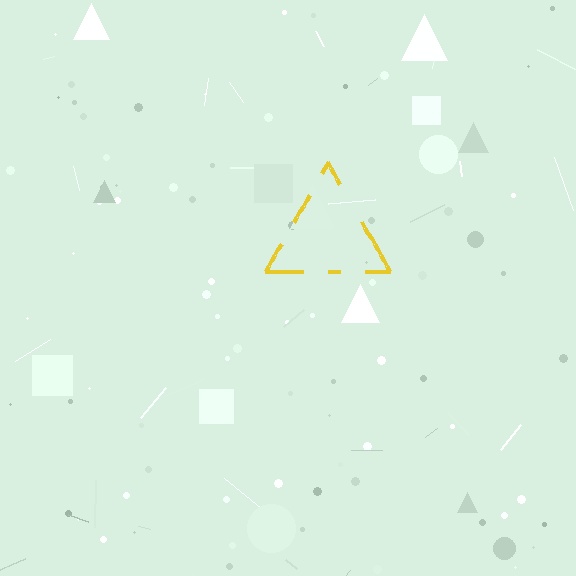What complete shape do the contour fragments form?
The contour fragments form a triangle.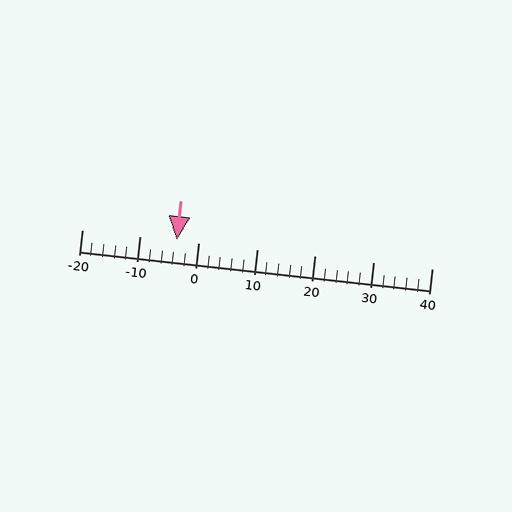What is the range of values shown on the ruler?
The ruler shows values from -20 to 40.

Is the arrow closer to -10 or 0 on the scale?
The arrow is closer to 0.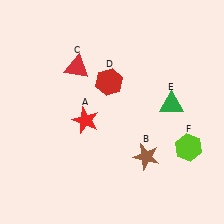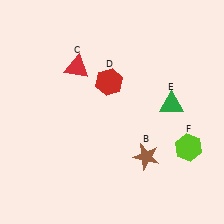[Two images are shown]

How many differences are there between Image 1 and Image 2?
There is 1 difference between the two images.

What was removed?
The red star (A) was removed in Image 2.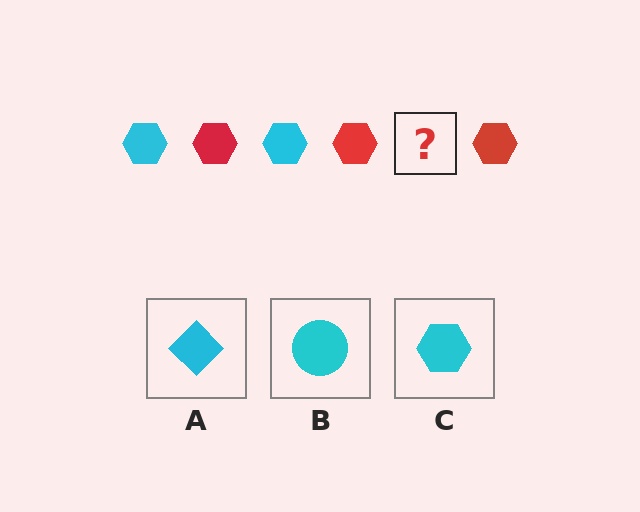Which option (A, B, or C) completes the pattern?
C.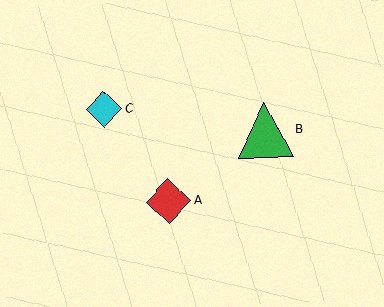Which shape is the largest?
The green triangle (labeled B) is the largest.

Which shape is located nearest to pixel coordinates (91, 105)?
The cyan diamond (labeled C) at (104, 109) is nearest to that location.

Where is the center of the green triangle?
The center of the green triangle is at (265, 130).